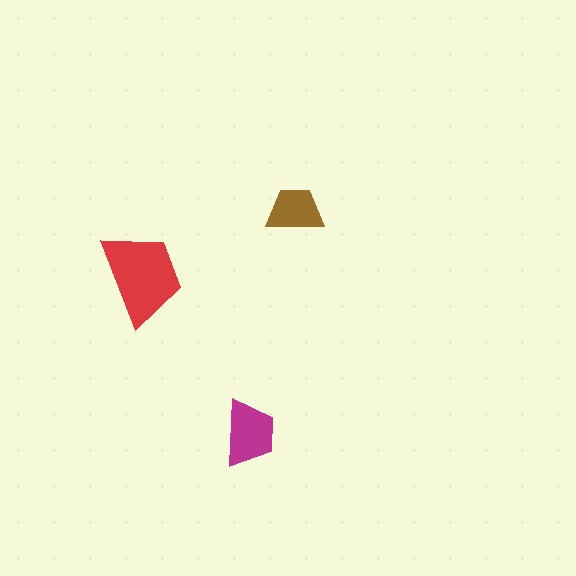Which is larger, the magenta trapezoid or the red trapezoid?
The red one.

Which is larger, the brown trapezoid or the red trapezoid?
The red one.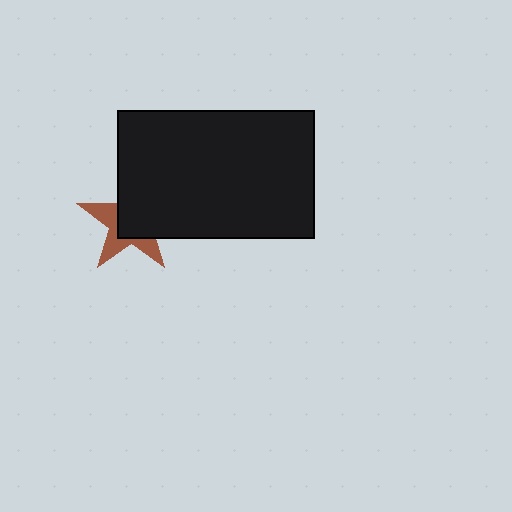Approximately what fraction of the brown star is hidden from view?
Roughly 59% of the brown star is hidden behind the black rectangle.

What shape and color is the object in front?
The object in front is a black rectangle.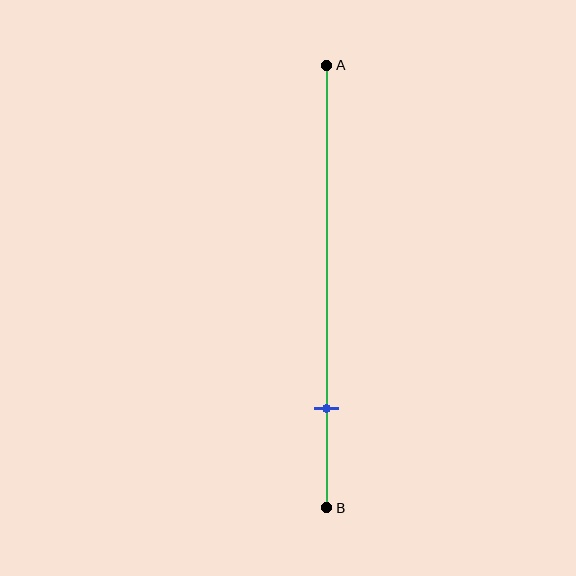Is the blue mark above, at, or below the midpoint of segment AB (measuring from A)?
The blue mark is below the midpoint of segment AB.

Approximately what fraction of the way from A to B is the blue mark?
The blue mark is approximately 80% of the way from A to B.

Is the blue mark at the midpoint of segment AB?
No, the mark is at about 80% from A, not at the 50% midpoint.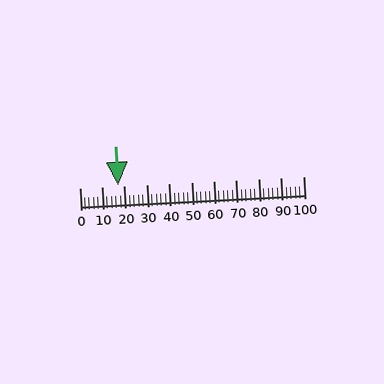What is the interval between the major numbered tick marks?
The major tick marks are spaced 10 units apart.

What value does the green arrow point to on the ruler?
The green arrow points to approximately 17.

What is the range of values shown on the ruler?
The ruler shows values from 0 to 100.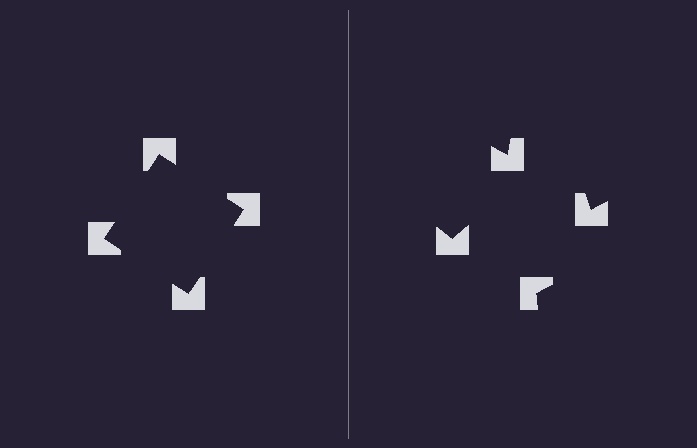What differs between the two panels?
The notched squares are positioned identically on both sides; only the wedge orientations differ. On the left they align to a square; on the right they are misaligned.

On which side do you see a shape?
An illusory square appears on the left side. On the right side the wedge cuts are rotated, so no coherent shape forms.